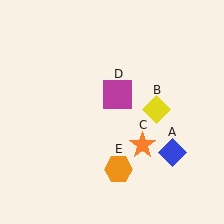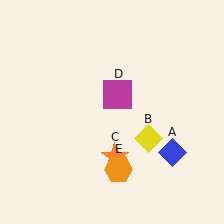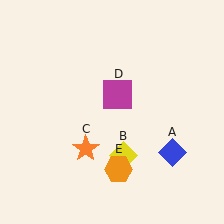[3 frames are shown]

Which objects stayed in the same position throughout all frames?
Blue diamond (object A) and magenta square (object D) and orange hexagon (object E) remained stationary.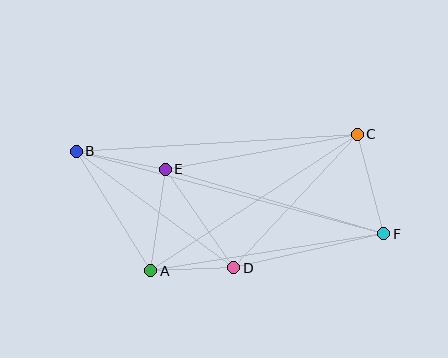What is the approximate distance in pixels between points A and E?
The distance between A and E is approximately 102 pixels.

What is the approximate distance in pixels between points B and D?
The distance between B and D is approximately 196 pixels.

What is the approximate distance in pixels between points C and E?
The distance between C and E is approximately 195 pixels.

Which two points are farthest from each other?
Points B and F are farthest from each other.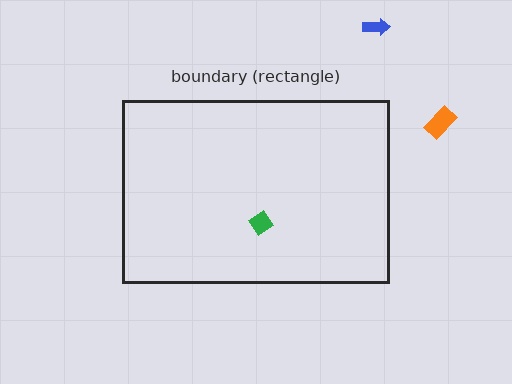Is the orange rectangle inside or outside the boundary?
Outside.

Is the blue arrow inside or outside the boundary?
Outside.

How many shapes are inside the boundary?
1 inside, 2 outside.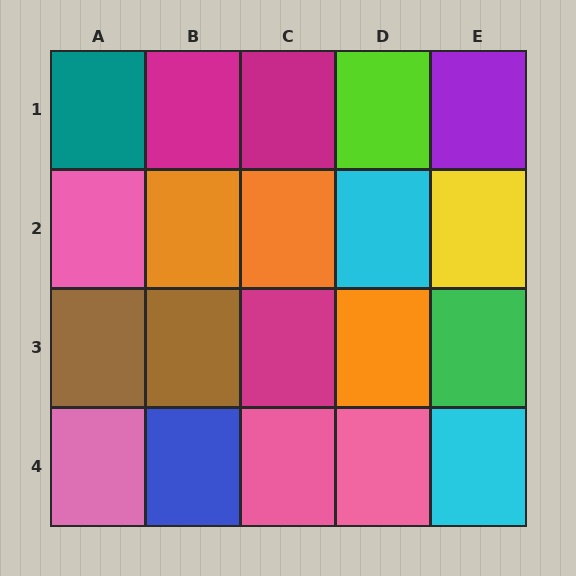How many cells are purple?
1 cell is purple.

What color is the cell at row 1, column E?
Purple.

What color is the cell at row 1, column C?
Magenta.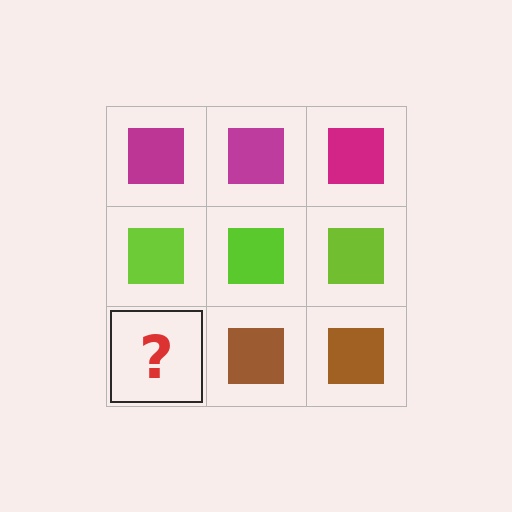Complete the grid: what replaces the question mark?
The question mark should be replaced with a brown square.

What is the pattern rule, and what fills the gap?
The rule is that each row has a consistent color. The gap should be filled with a brown square.